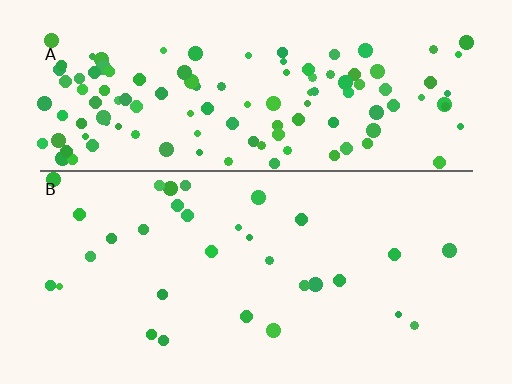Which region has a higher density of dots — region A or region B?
A (the top).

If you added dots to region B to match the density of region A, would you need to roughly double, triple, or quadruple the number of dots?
Approximately quadruple.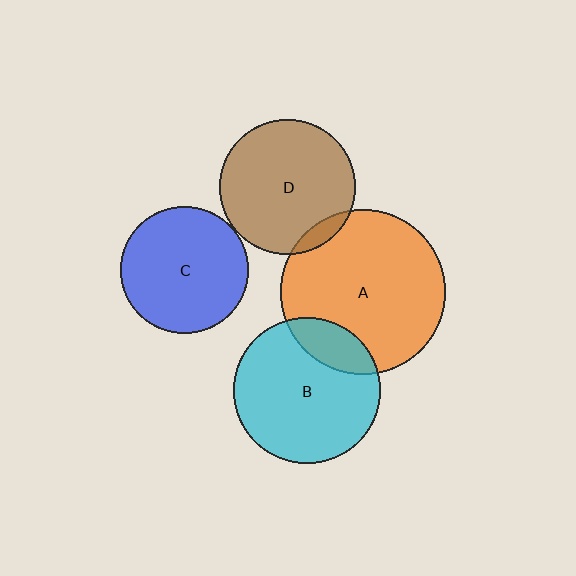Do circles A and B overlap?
Yes.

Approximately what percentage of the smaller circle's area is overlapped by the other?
Approximately 20%.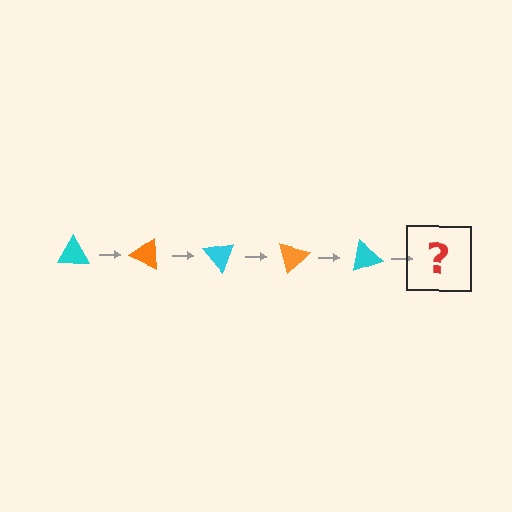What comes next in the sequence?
The next element should be an orange triangle, rotated 125 degrees from the start.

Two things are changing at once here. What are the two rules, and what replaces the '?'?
The two rules are that it rotates 25 degrees each step and the color cycles through cyan and orange. The '?' should be an orange triangle, rotated 125 degrees from the start.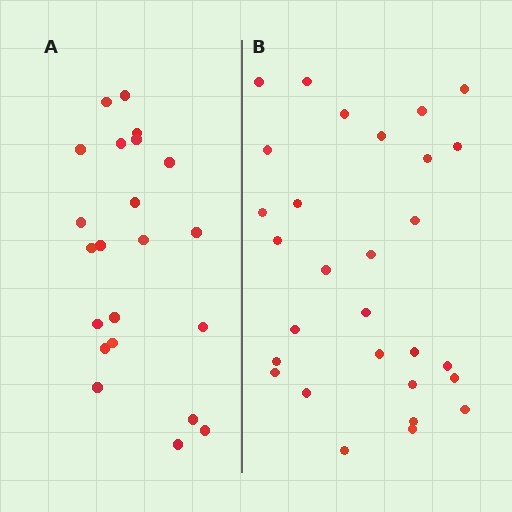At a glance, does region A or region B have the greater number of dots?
Region B (the right region) has more dots.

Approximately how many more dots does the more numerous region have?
Region B has roughly 8 or so more dots than region A.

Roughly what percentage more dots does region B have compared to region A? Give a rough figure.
About 30% more.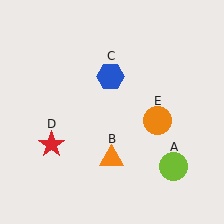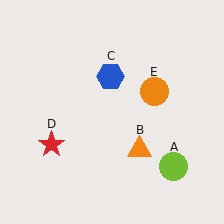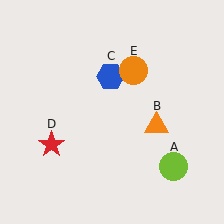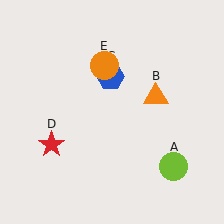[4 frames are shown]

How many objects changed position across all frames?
2 objects changed position: orange triangle (object B), orange circle (object E).